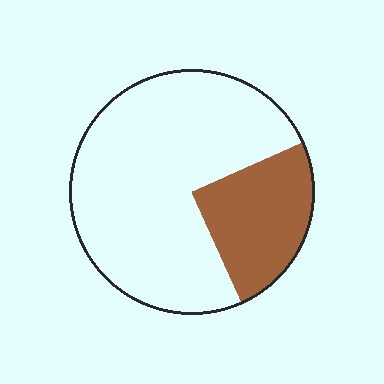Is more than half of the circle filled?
No.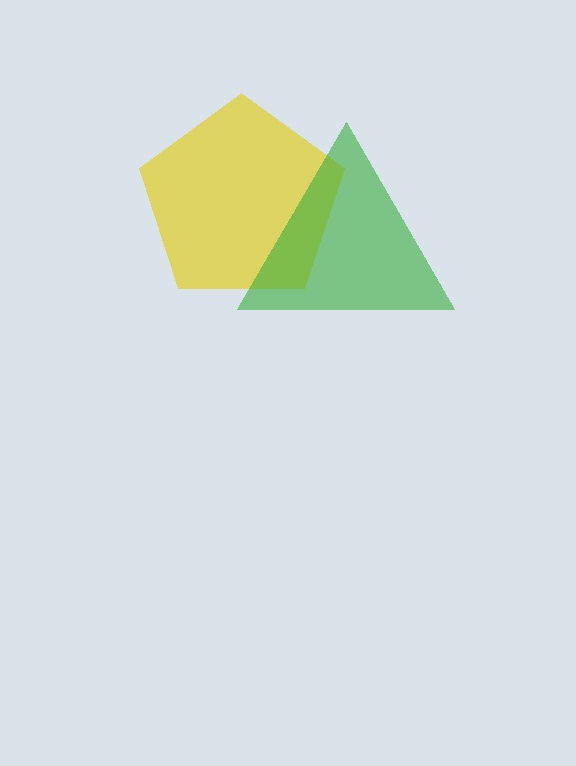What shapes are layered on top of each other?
The layered shapes are: a yellow pentagon, a green triangle.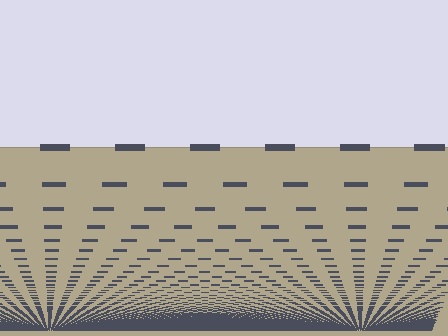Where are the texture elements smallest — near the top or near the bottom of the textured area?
Near the bottom.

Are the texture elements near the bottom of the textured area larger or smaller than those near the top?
Smaller. The gradient is inverted — elements near the bottom are smaller and denser.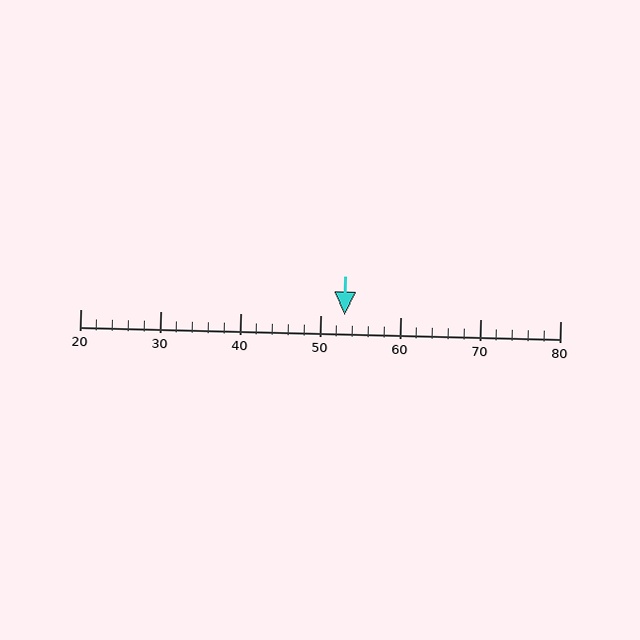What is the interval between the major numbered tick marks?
The major tick marks are spaced 10 units apart.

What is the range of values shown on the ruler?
The ruler shows values from 20 to 80.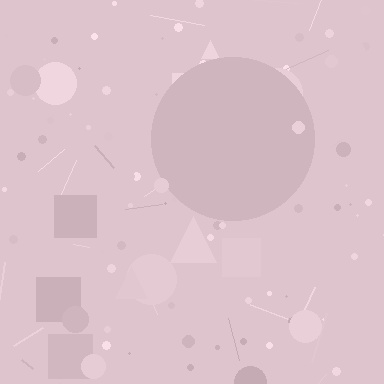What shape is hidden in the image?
A circle is hidden in the image.